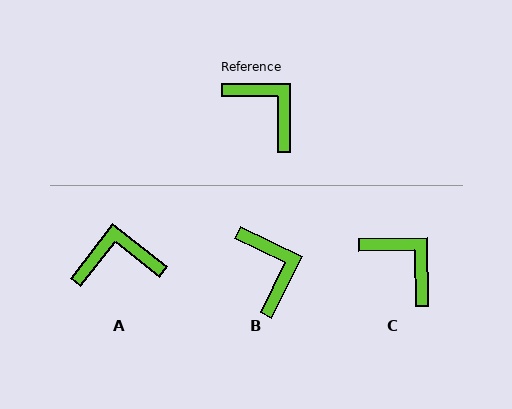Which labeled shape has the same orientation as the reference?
C.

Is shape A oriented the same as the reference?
No, it is off by about 51 degrees.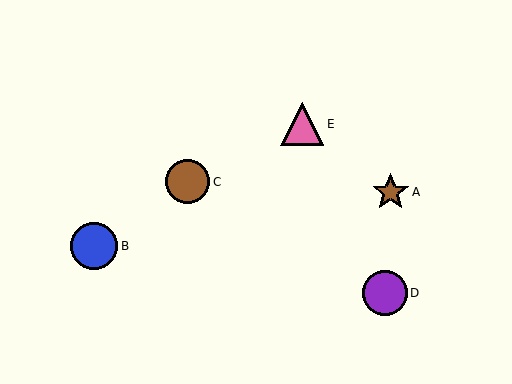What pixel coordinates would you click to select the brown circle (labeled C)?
Click at (188, 182) to select the brown circle C.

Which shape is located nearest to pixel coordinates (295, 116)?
The pink triangle (labeled E) at (302, 124) is nearest to that location.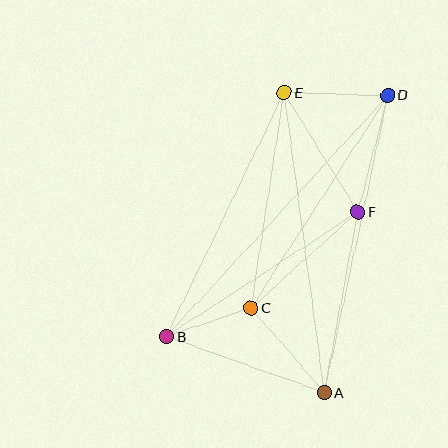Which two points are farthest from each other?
Points B and D are farthest from each other.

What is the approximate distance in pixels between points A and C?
The distance between A and C is approximately 112 pixels.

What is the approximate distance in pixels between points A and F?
The distance between A and F is approximately 184 pixels.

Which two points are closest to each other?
Points B and C are closest to each other.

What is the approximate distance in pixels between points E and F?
The distance between E and F is approximately 140 pixels.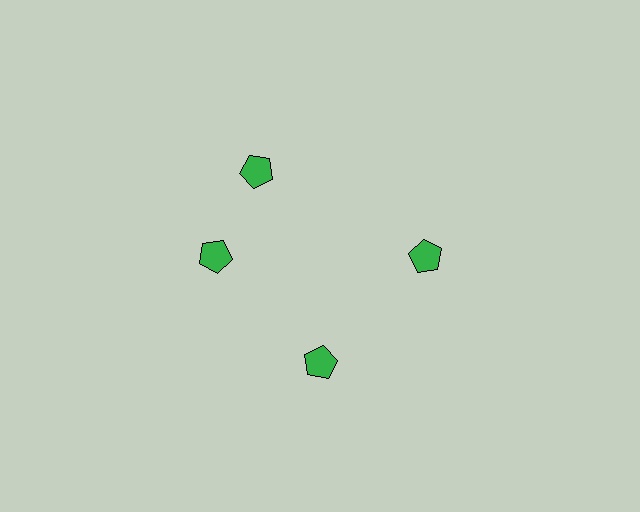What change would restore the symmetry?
The symmetry would be restored by rotating it back into even spacing with its neighbors so that all 4 pentagons sit at equal angles and equal distance from the center.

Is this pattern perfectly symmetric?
No. The 4 green pentagons are arranged in a ring, but one element near the 12 o'clock position is rotated out of alignment along the ring, breaking the 4-fold rotational symmetry.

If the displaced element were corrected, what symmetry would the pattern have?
It would have 4-fold rotational symmetry — the pattern would map onto itself every 90 degrees.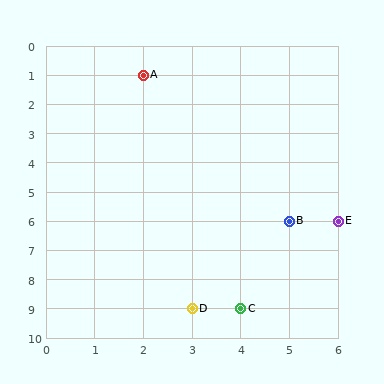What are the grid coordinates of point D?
Point D is at grid coordinates (3, 9).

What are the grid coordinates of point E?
Point E is at grid coordinates (6, 6).